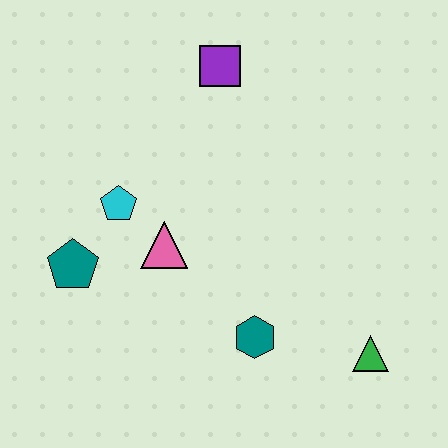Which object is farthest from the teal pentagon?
The green triangle is farthest from the teal pentagon.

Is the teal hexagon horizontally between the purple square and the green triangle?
Yes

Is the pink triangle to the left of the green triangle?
Yes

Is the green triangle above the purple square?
No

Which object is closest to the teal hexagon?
The green triangle is closest to the teal hexagon.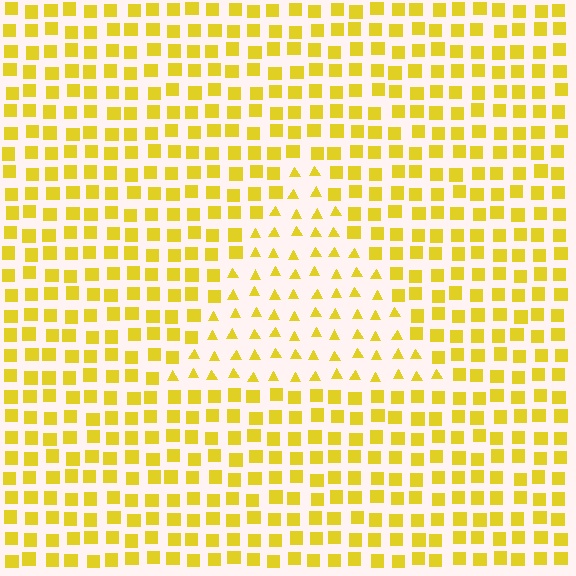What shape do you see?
I see a triangle.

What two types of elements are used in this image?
The image uses triangles inside the triangle region and squares outside it.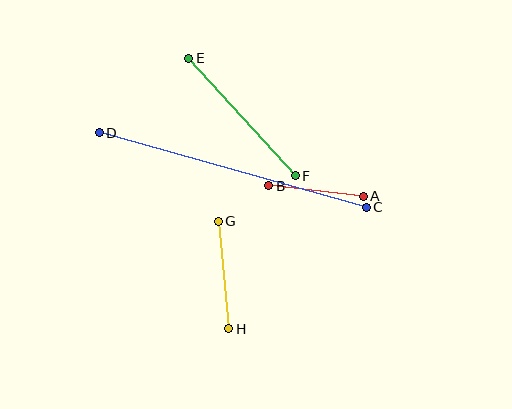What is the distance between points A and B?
The distance is approximately 95 pixels.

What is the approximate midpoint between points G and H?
The midpoint is at approximately (223, 275) pixels.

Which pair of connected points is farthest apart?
Points C and D are farthest apart.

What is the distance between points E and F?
The distance is approximately 159 pixels.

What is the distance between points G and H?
The distance is approximately 108 pixels.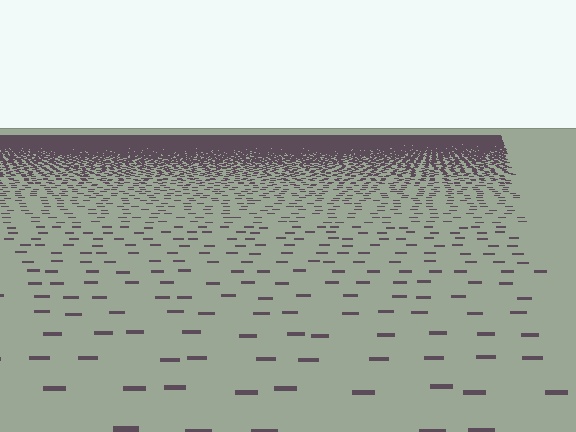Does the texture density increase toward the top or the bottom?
Density increases toward the top.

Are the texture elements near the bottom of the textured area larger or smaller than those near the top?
Larger. Near the bottom, elements are closer to the viewer and appear at a bigger on-screen size.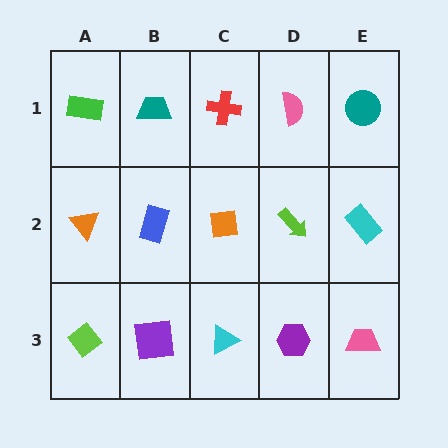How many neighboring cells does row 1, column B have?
3.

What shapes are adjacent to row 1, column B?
A blue rectangle (row 2, column B), a green rectangle (row 1, column A), a red cross (row 1, column C).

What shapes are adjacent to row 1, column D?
A lime arrow (row 2, column D), a red cross (row 1, column C), a teal circle (row 1, column E).